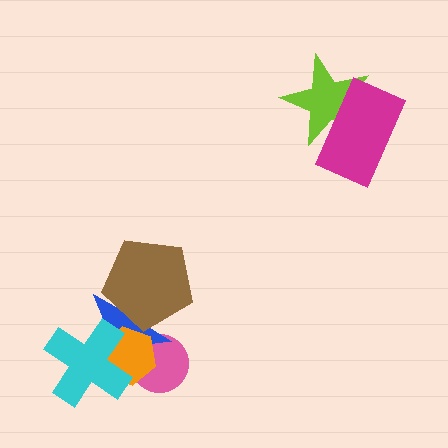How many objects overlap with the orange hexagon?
3 objects overlap with the orange hexagon.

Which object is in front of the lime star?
The magenta rectangle is in front of the lime star.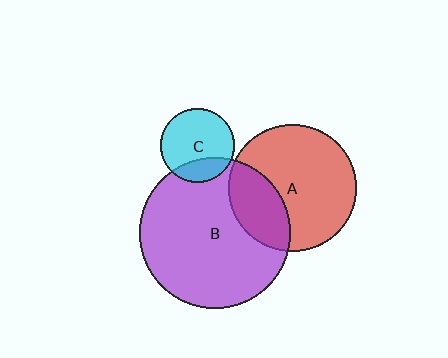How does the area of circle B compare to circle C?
Approximately 4.1 times.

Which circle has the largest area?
Circle B (purple).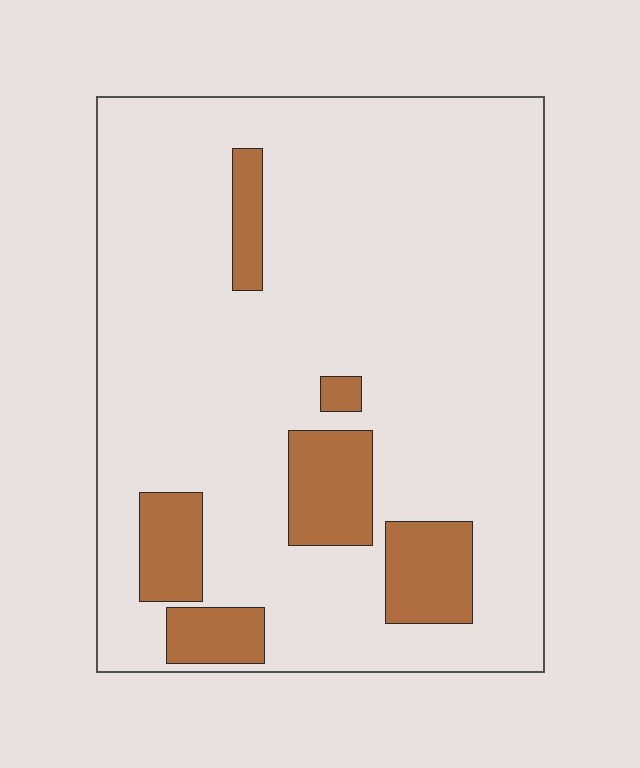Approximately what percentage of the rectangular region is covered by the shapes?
Approximately 15%.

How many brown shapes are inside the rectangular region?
6.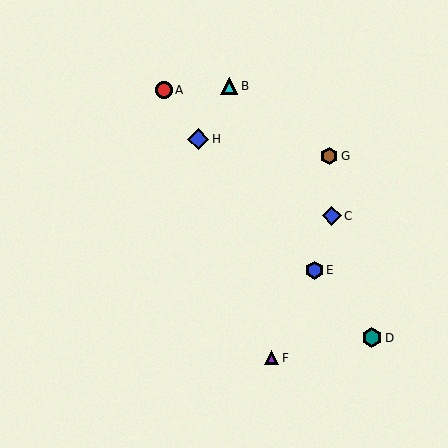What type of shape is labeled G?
Shape G is a brown hexagon.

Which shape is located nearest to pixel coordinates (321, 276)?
The blue hexagon (labeled E) at (314, 270) is nearest to that location.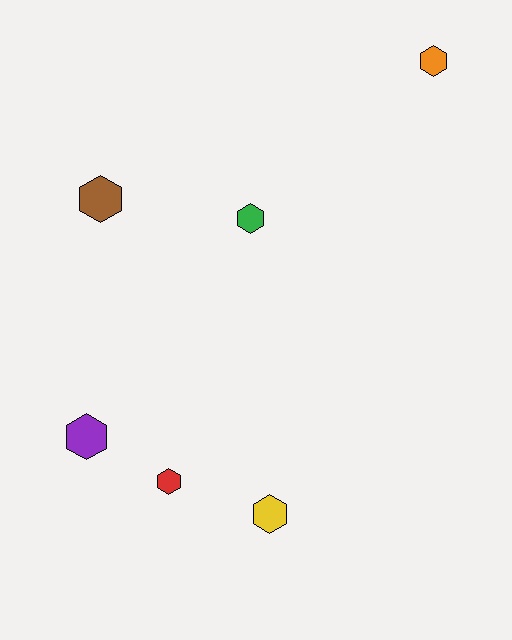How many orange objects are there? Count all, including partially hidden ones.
There is 1 orange object.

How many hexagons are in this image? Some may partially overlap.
There are 6 hexagons.